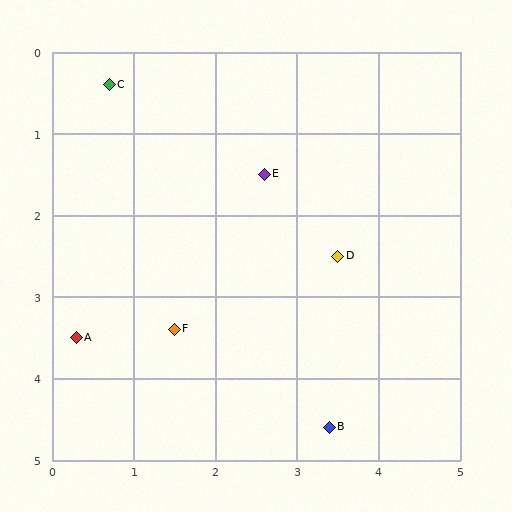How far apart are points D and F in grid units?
Points D and F are about 2.2 grid units apart.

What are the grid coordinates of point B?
Point B is at approximately (3.4, 4.6).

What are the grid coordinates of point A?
Point A is at approximately (0.3, 3.5).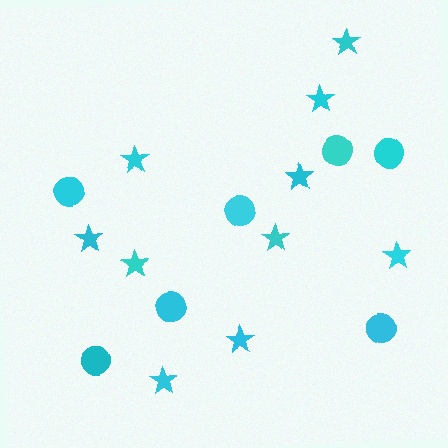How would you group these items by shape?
There are 2 groups: one group of circles (7) and one group of stars (10).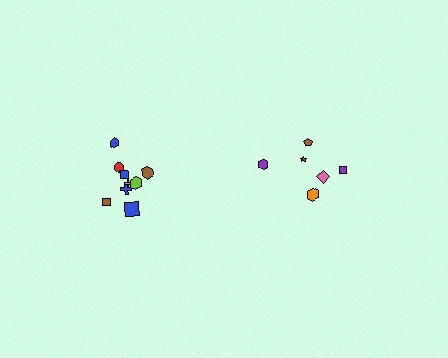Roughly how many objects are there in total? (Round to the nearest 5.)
Roughly 15 objects in total.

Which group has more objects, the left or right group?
The left group.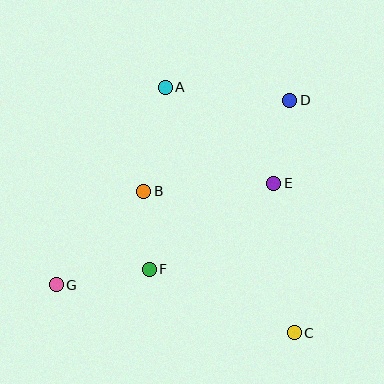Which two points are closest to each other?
Points B and F are closest to each other.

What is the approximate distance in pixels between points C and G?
The distance between C and G is approximately 243 pixels.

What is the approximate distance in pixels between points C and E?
The distance between C and E is approximately 151 pixels.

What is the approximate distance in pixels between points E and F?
The distance between E and F is approximately 151 pixels.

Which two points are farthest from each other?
Points D and G are farthest from each other.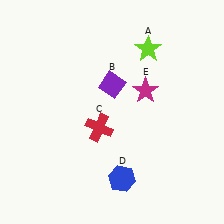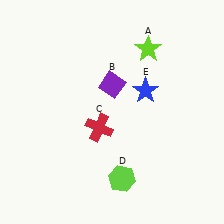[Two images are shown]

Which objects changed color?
D changed from blue to lime. E changed from magenta to blue.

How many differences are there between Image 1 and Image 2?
There are 2 differences between the two images.